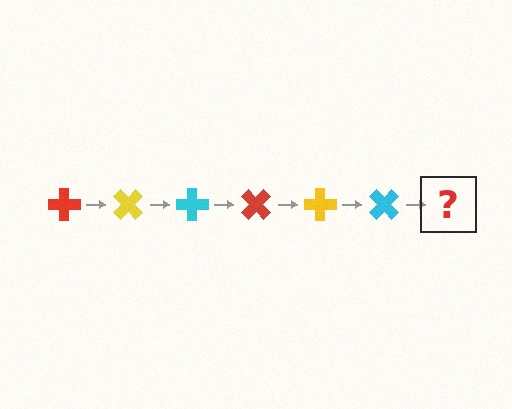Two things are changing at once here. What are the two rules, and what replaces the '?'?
The two rules are that it rotates 45 degrees each step and the color cycles through red, yellow, and cyan. The '?' should be a red cross, rotated 270 degrees from the start.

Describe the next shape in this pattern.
It should be a red cross, rotated 270 degrees from the start.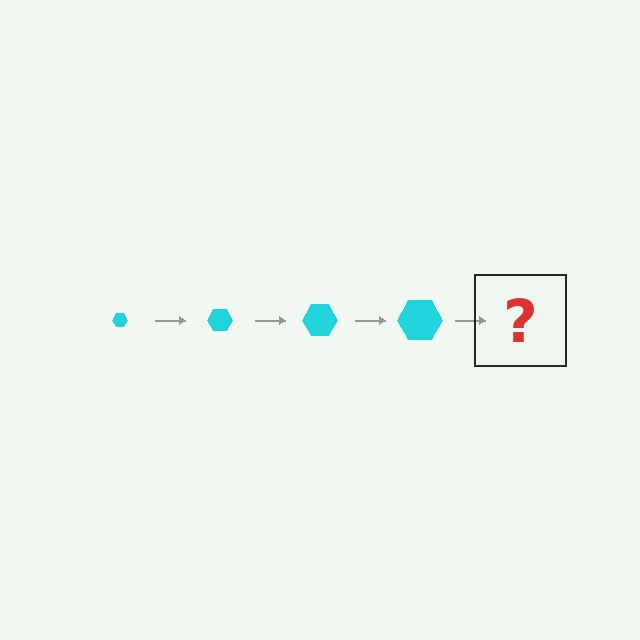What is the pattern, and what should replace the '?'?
The pattern is that the hexagon gets progressively larger each step. The '?' should be a cyan hexagon, larger than the previous one.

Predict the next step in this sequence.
The next step is a cyan hexagon, larger than the previous one.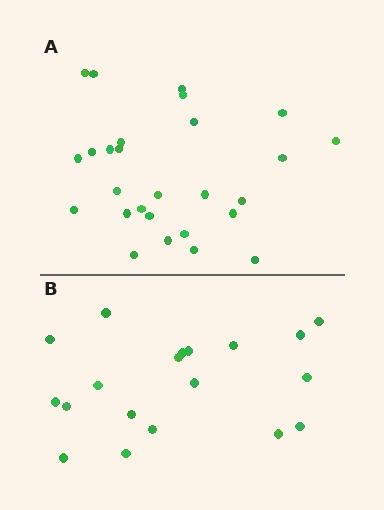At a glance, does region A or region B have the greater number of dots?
Region A (the top region) has more dots.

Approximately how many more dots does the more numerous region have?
Region A has roughly 8 or so more dots than region B.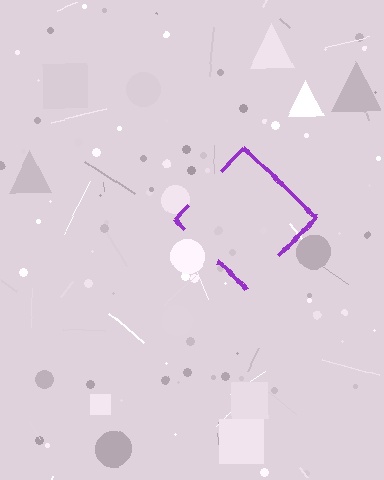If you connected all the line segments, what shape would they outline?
They would outline a diamond.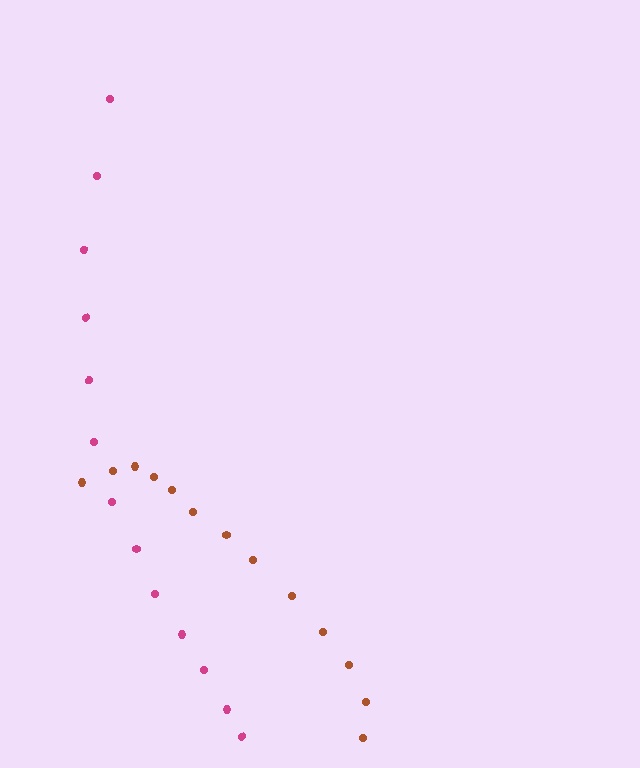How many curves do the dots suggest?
There are 2 distinct paths.